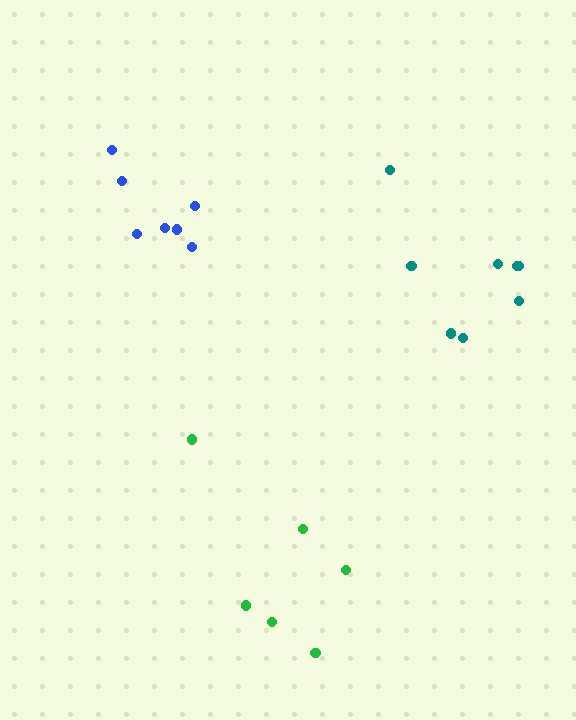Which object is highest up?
The blue cluster is topmost.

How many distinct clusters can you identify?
There are 3 distinct clusters.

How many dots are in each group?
Group 1: 7 dots, Group 2: 8 dots, Group 3: 6 dots (21 total).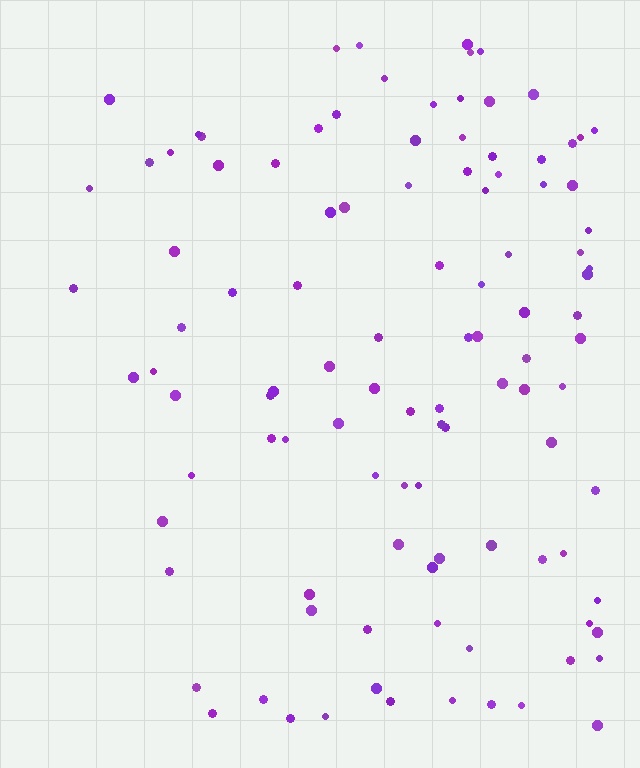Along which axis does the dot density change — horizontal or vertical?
Horizontal.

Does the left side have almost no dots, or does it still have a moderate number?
Still a moderate number, just noticeably fewer than the right.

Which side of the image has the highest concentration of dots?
The right.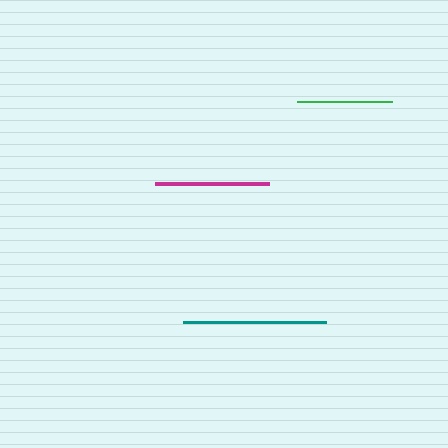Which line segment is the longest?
The teal line is the longest at approximately 143 pixels.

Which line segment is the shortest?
The green line is the shortest at approximately 95 pixels.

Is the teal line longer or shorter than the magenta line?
The teal line is longer than the magenta line.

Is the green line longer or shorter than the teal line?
The teal line is longer than the green line.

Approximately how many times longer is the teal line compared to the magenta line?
The teal line is approximately 1.3 times the length of the magenta line.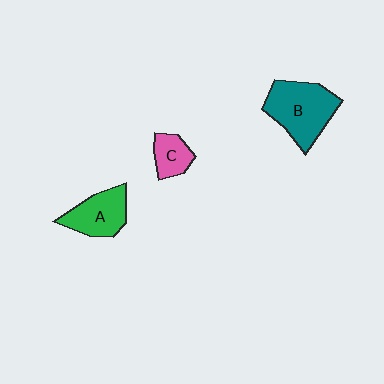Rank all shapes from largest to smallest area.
From largest to smallest: B (teal), A (green), C (pink).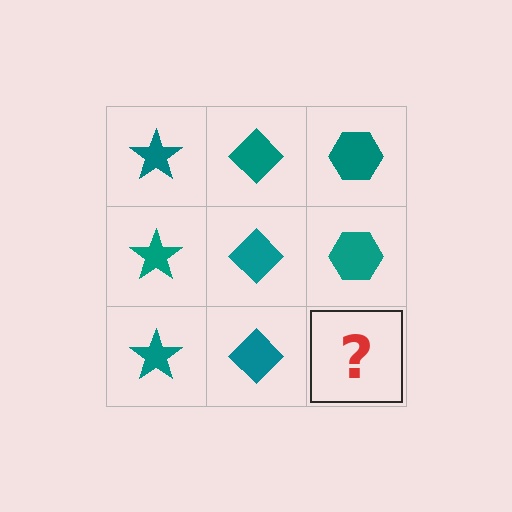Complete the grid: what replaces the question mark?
The question mark should be replaced with a teal hexagon.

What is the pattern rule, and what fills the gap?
The rule is that each column has a consistent shape. The gap should be filled with a teal hexagon.